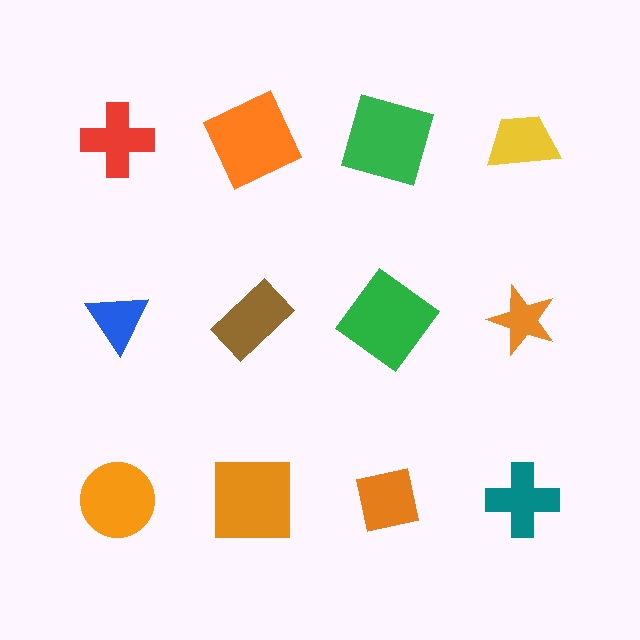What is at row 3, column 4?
A teal cross.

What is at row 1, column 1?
A red cross.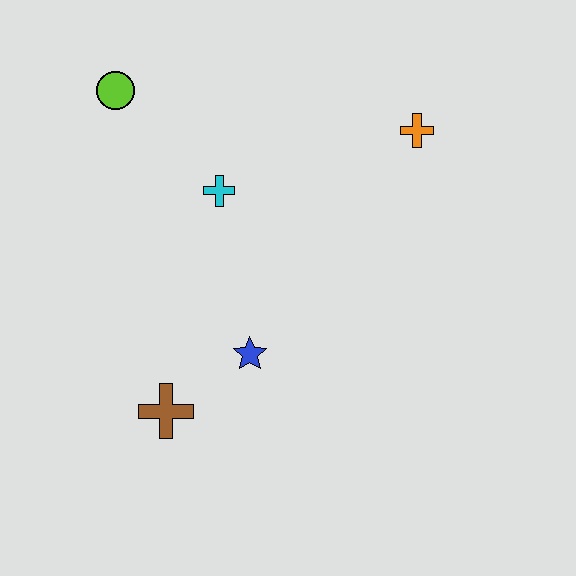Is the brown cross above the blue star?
No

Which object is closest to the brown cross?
The blue star is closest to the brown cross.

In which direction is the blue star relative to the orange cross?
The blue star is below the orange cross.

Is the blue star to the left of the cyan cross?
No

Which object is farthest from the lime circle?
The brown cross is farthest from the lime circle.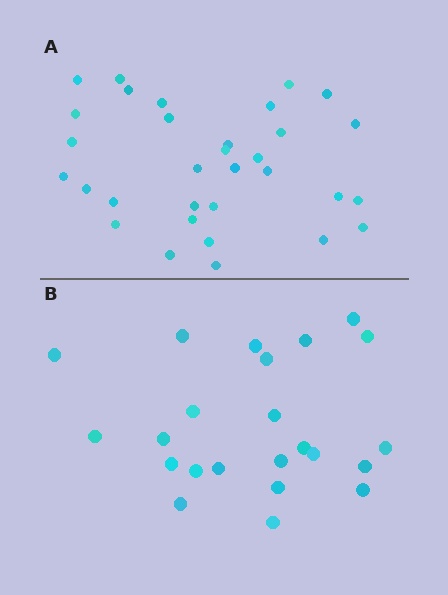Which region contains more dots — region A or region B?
Region A (the top region) has more dots.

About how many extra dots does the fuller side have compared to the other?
Region A has roughly 8 or so more dots than region B.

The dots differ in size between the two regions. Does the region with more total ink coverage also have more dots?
No. Region B has more total ink coverage because its dots are larger, but region A actually contains more individual dots. Total area can be misleading — the number of items is what matters here.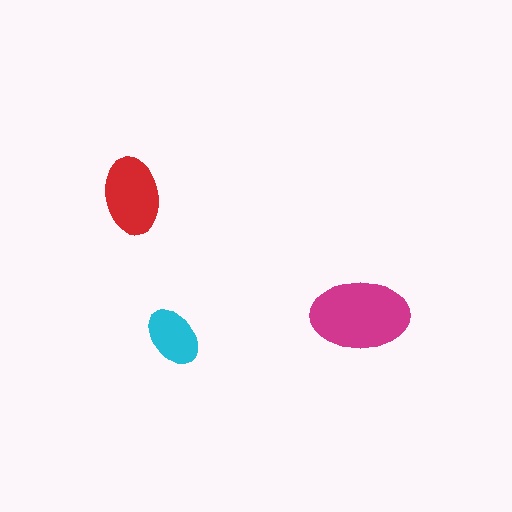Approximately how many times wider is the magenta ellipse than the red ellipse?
About 1.5 times wider.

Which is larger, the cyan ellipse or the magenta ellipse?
The magenta one.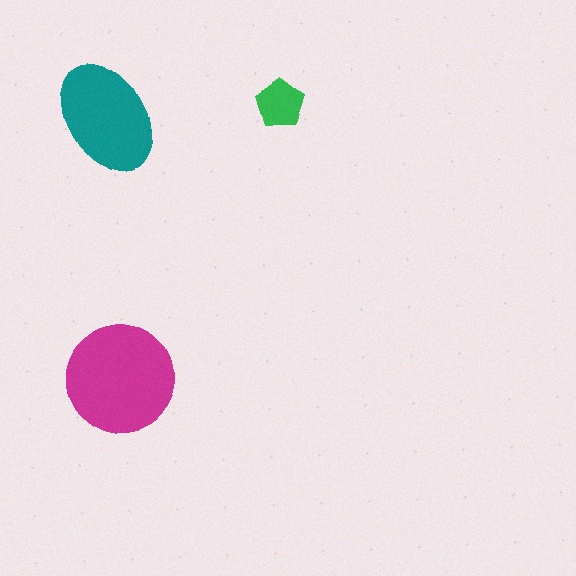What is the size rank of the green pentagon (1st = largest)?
3rd.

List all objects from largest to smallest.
The magenta circle, the teal ellipse, the green pentagon.